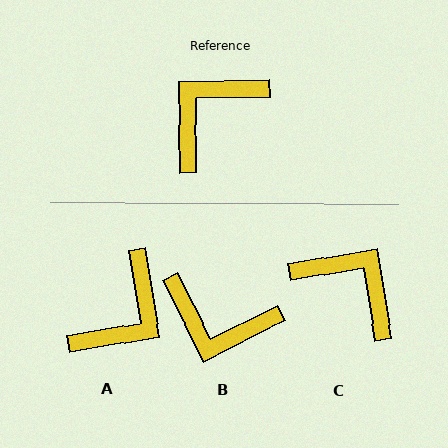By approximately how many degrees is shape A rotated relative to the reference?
Approximately 171 degrees clockwise.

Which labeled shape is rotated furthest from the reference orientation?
A, about 171 degrees away.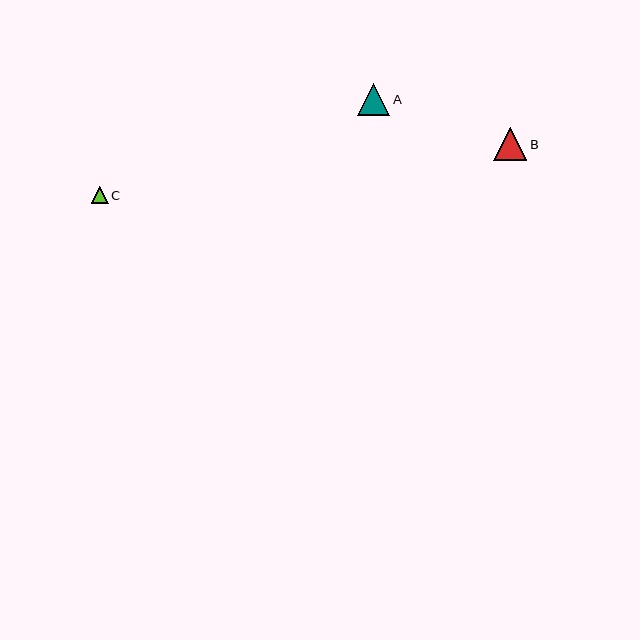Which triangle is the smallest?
Triangle C is the smallest with a size of approximately 17 pixels.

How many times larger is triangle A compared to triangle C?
Triangle A is approximately 1.9 times the size of triangle C.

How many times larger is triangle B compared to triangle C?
Triangle B is approximately 2.0 times the size of triangle C.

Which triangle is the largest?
Triangle B is the largest with a size of approximately 33 pixels.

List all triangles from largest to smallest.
From largest to smallest: B, A, C.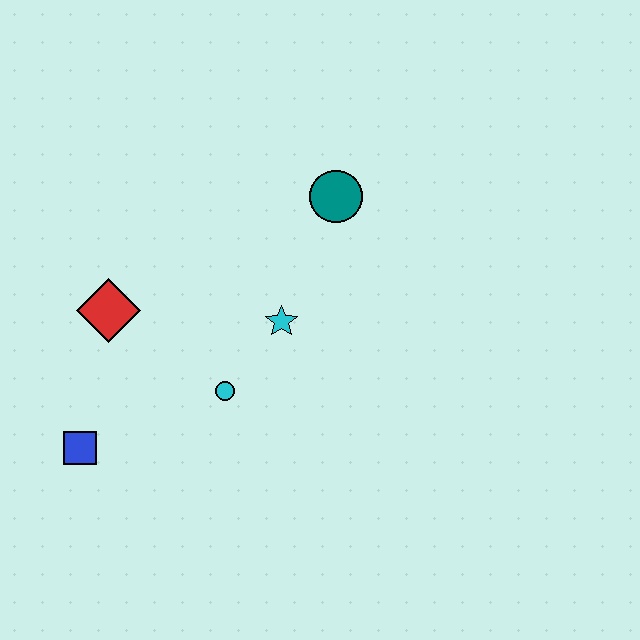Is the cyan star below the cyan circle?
No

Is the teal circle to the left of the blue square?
No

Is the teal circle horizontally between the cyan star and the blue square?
No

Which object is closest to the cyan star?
The cyan circle is closest to the cyan star.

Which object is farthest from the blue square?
The teal circle is farthest from the blue square.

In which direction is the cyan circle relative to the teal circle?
The cyan circle is below the teal circle.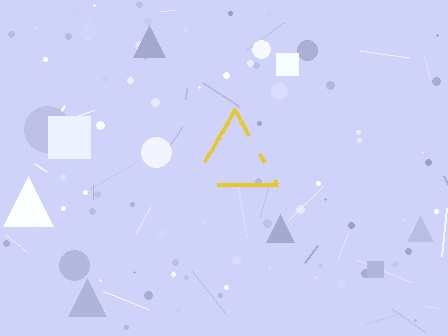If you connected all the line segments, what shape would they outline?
They would outline a triangle.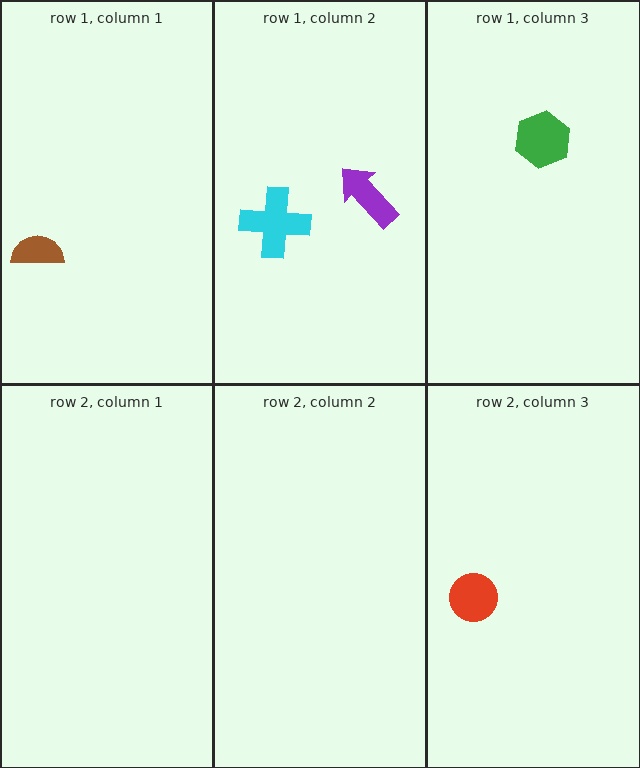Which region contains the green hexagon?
The row 1, column 3 region.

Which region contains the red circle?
The row 2, column 3 region.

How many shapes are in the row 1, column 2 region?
2.